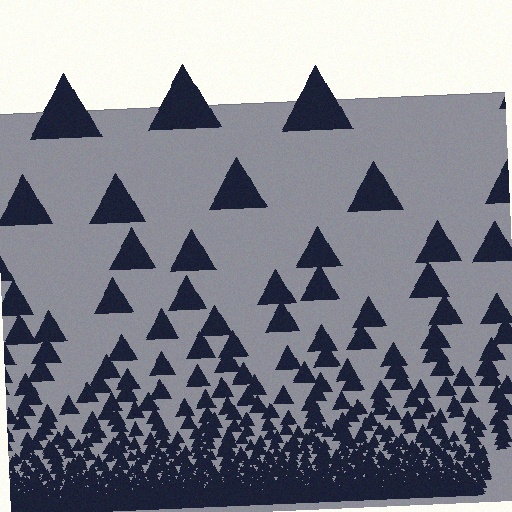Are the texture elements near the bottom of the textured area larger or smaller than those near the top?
Smaller. The gradient is inverted — elements near the bottom are smaller and denser.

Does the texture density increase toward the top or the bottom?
Density increases toward the bottom.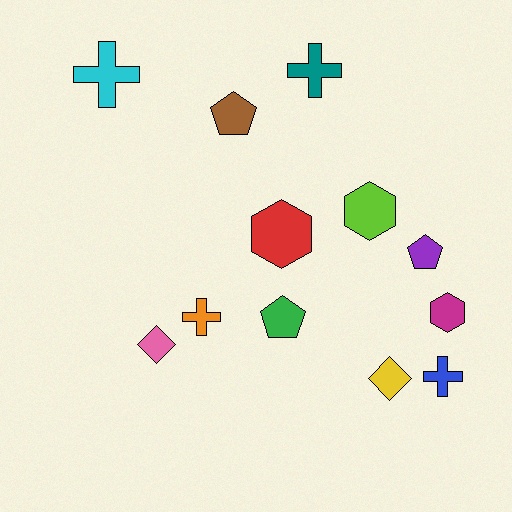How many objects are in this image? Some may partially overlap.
There are 12 objects.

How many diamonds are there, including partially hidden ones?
There are 2 diamonds.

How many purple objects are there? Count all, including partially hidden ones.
There is 1 purple object.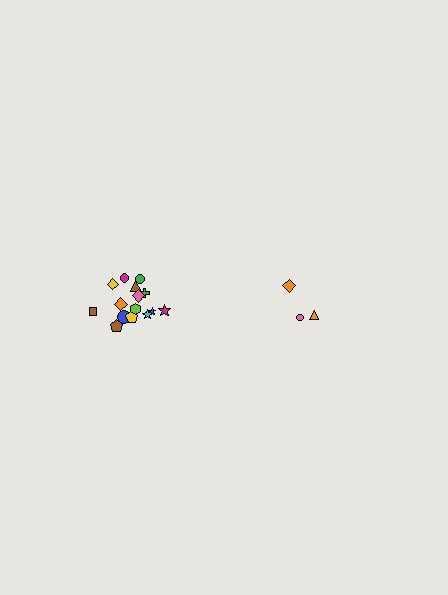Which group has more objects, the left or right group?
The left group.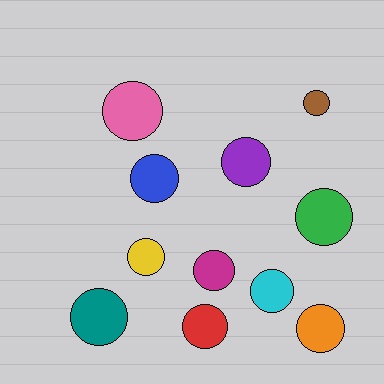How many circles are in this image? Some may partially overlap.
There are 11 circles.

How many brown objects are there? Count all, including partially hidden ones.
There is 1 brown object.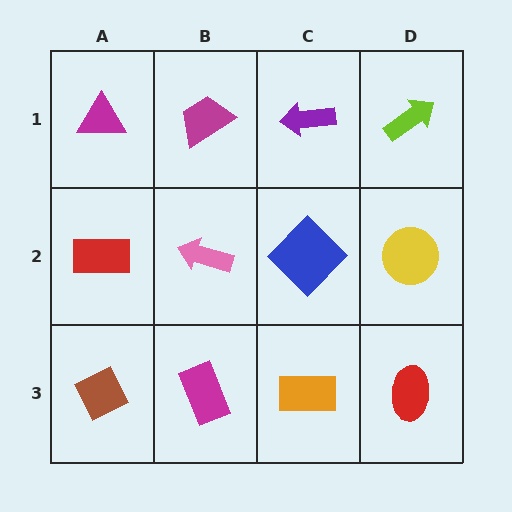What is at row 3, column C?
An orange rectangle.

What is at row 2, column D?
A yellow circle.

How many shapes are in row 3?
4 shapes.